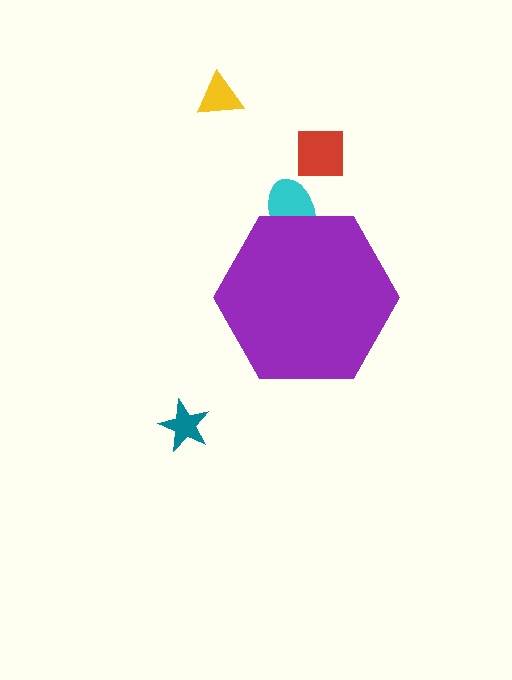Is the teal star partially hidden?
No, the teal star is fully visible.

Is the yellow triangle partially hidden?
No, the yellow triangle is fully visible.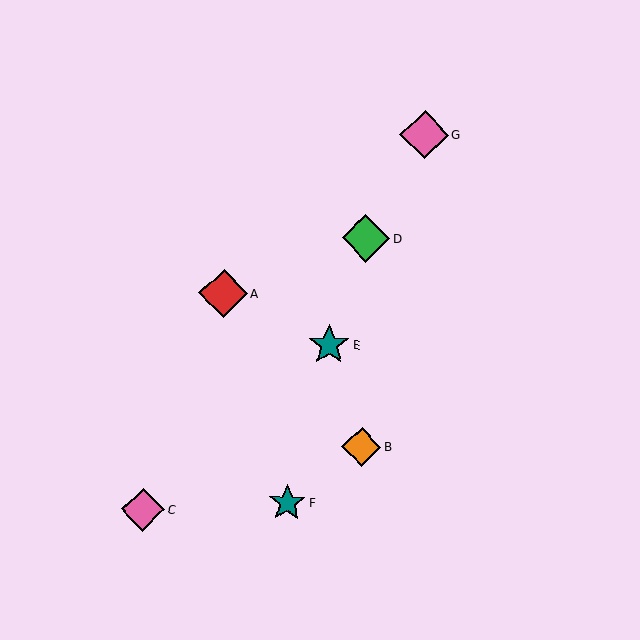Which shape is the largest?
The red diamond (labeled A) is the largest.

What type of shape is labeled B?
Shape B is an orange diamond.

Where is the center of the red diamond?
The center of the red diamond is at (223, 293).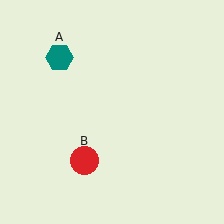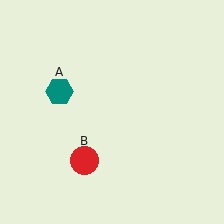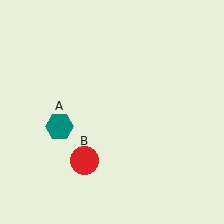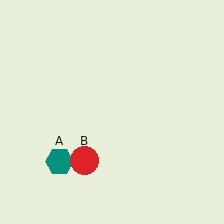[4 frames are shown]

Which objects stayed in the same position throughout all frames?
Red circle (object B) remained stationary.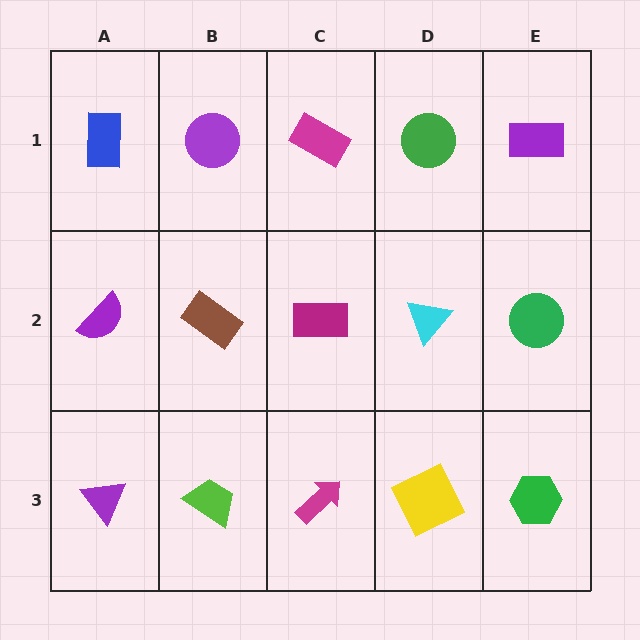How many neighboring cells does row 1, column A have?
2.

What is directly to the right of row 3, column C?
A yellow square.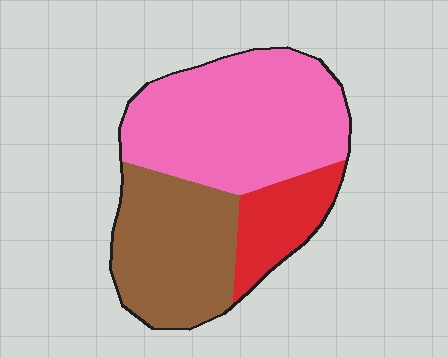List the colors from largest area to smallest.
From largest to smallest: pink, brown, red.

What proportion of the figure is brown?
Brown takes up about one third (1/3) of the figure.